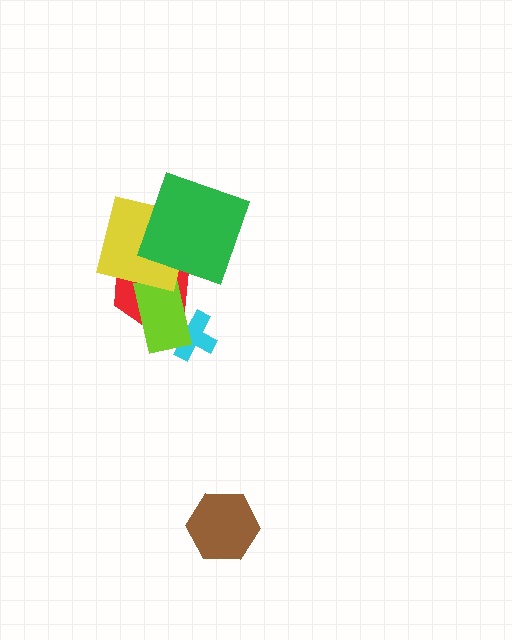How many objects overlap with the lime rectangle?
2 objects overlap with the lime rectangle.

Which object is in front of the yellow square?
The green square is in front of the yellow square.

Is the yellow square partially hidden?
Yes, it is partially covered by another shape.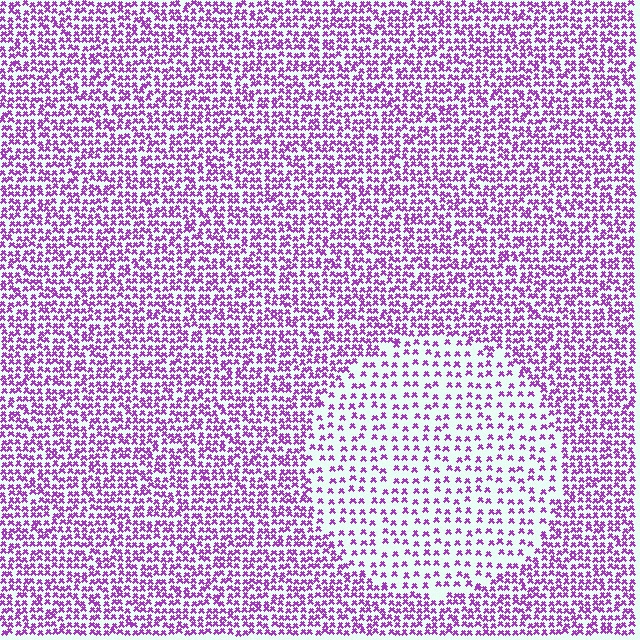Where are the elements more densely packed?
The elements are more densely packed outside the circle boundary.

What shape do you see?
I see a circle.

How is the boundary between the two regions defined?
The boundary is defined by a change in element density (approximately 2.1x ratio). All elements are the same color, size, and shape.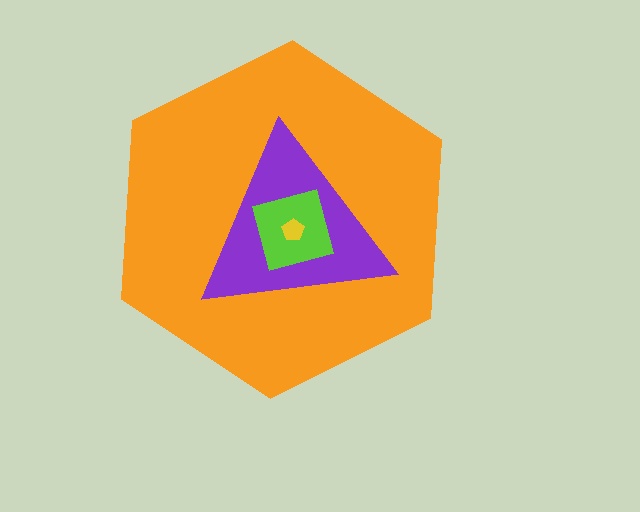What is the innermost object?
The yellow pentagon.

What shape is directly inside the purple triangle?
The lime diamond.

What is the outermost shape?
The orange hexagon.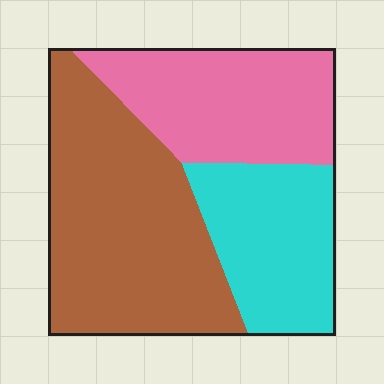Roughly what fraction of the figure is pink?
Pink covers around 30% of the figure.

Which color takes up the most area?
Brown, at roughly 45%.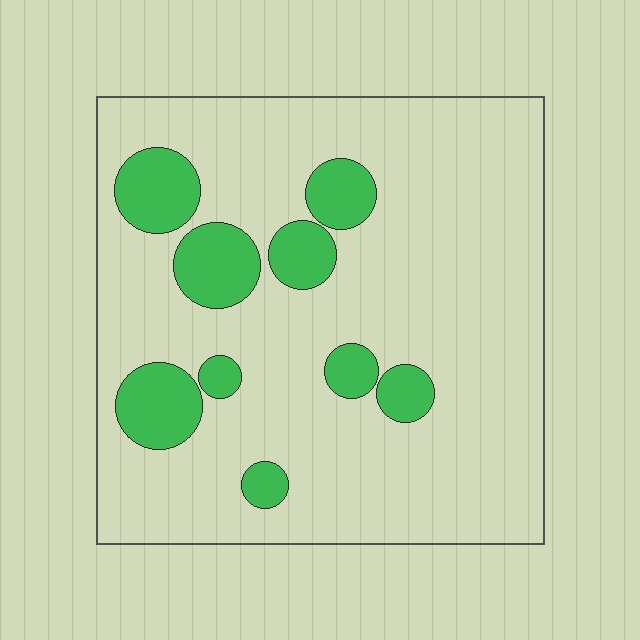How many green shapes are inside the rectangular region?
9.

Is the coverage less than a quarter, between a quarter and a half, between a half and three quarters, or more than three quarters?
Less than a quarter.